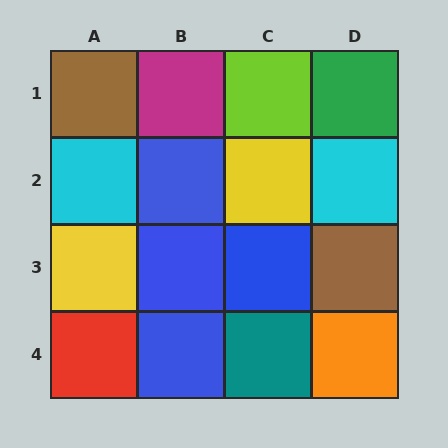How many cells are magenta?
1 cell is magenta.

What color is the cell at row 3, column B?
Blue.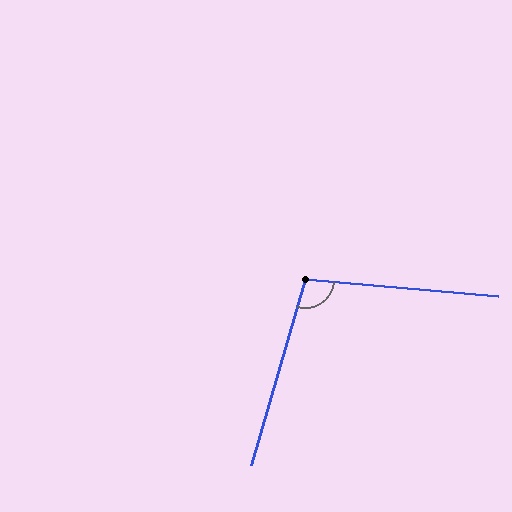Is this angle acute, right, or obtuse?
It is obtuse.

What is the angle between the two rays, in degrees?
Approximately 101 degrees.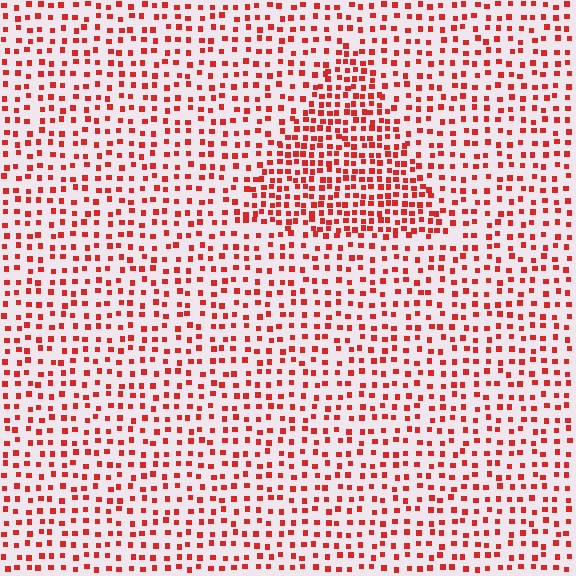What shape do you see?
I see a triangle.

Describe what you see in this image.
The image contains small red elements arranged at two different densities. A triangle-shaped region is visible where the elements are more densely packed than the surrounding area.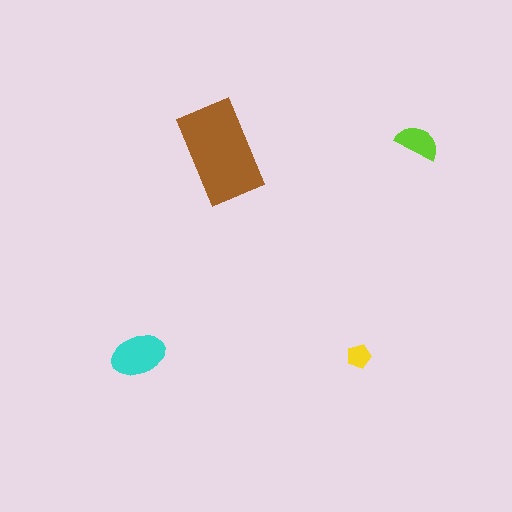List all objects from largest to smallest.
The brown rectangle, the cyan ellipse, the lime semicircle, the yellow pentagon.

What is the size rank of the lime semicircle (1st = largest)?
3rd.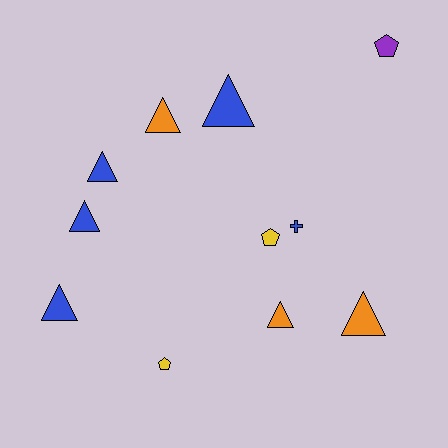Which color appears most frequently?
Blue, with 5 objects.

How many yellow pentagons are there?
There are 2 yellow pentagons.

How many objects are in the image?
There are 11 objects.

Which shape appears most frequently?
Triangle, with 7 objects.